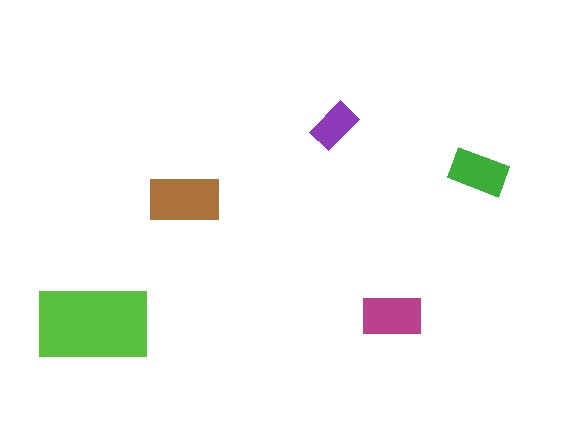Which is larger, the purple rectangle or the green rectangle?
The green one.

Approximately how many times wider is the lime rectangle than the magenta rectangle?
About 2 times wider.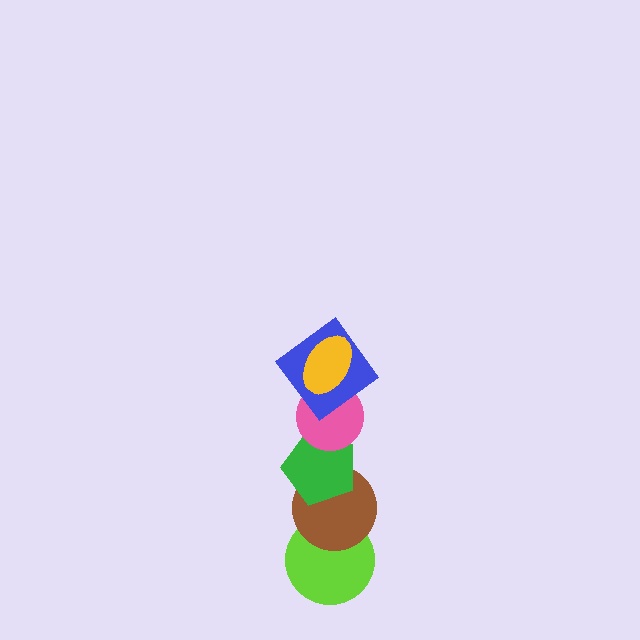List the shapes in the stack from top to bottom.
From top to bottom: the yellow ellipse, the blue diamond, the pink circle, the green pentagon, the brown circle, the lime circle.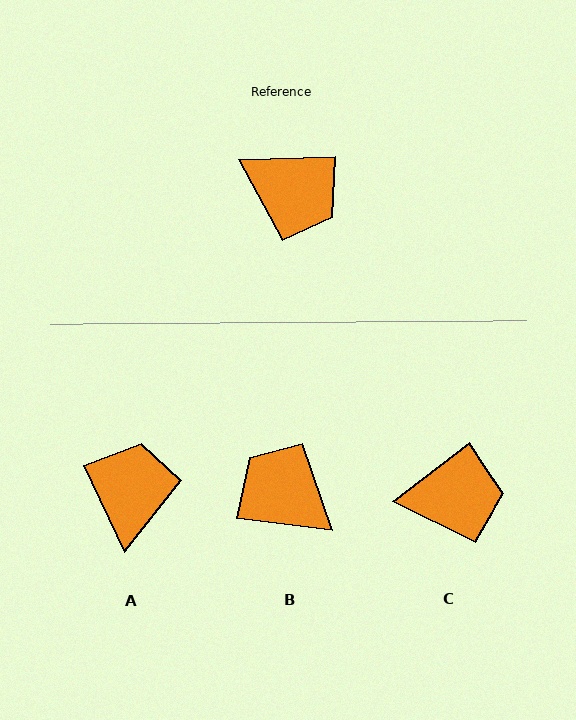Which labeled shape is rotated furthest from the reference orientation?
B, about 171 degrees away.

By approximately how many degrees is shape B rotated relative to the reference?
Approximately 171 degrees counter-clockwise.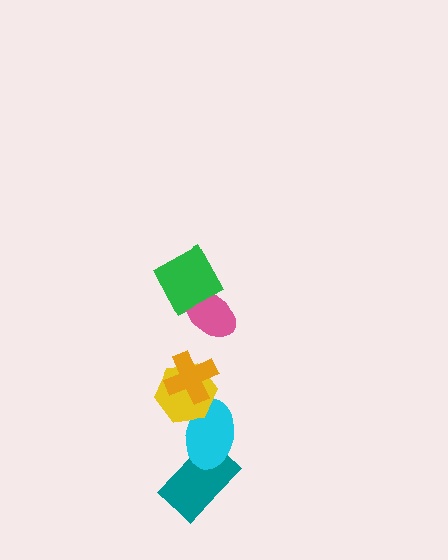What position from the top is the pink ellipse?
The pink ellipse is 2nd from the top.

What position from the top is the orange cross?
The orange cross is 3rd from the top.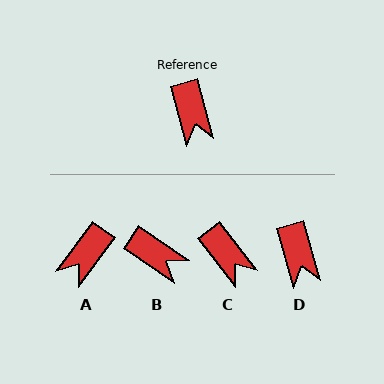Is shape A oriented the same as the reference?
No, it is off by about 51 degrees.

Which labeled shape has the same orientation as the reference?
D.